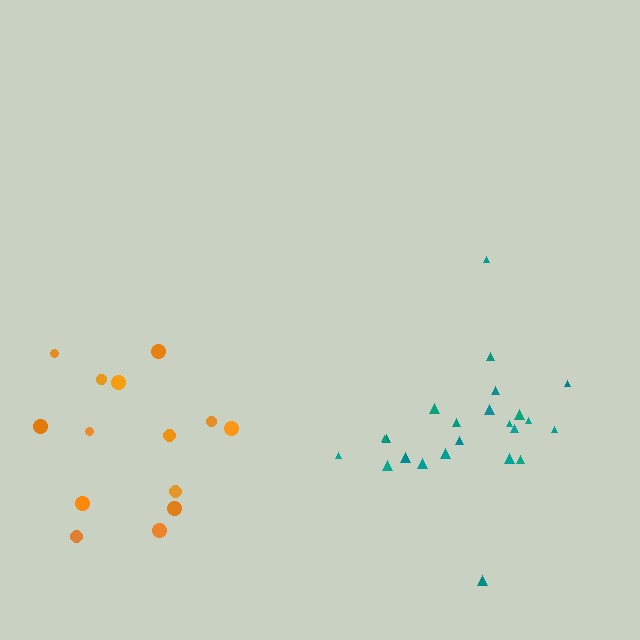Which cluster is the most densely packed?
Teal.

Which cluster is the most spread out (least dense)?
Orange.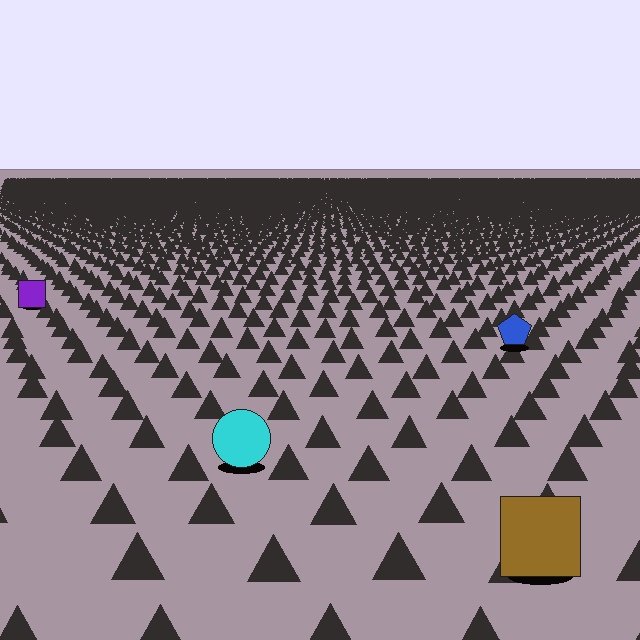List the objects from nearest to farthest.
From nearest to farthest: the brown square, the cyan circle, the blue pentagon, the purple square.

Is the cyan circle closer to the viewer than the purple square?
Yes. The cyan circle is closer — you can tell from the texture gradient: the ground texture is coarser near it.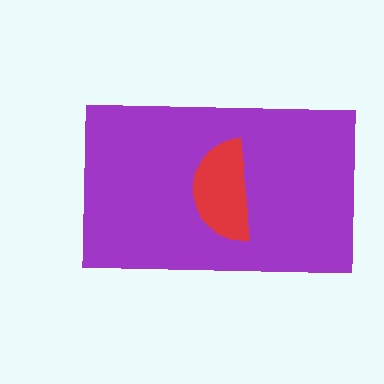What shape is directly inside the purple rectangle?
The red semicircle.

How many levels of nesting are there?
2.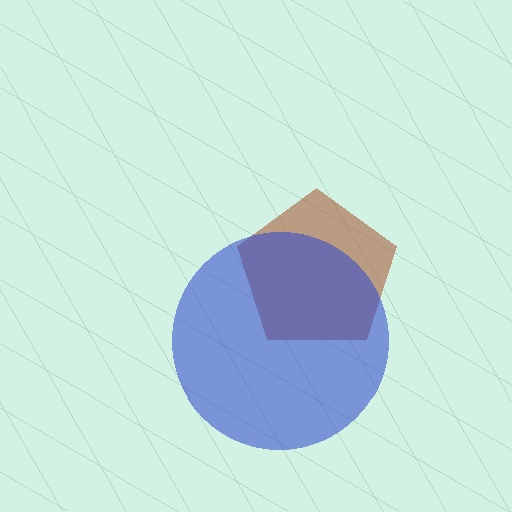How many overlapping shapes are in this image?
There are 2 overlapping shapes in the image.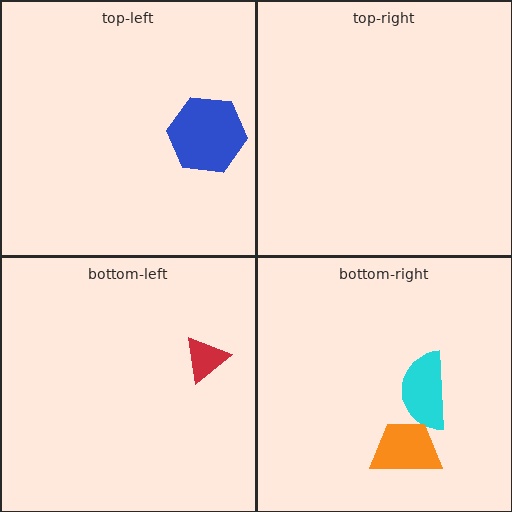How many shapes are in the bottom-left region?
1.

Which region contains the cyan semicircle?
The bottom-right region.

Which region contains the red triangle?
The bottom-left region.